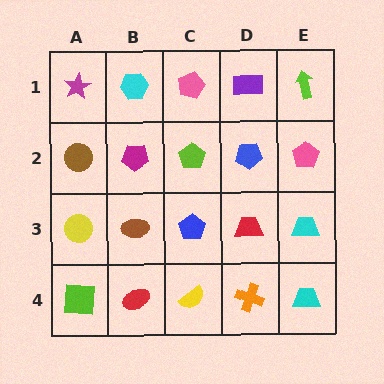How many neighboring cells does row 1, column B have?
3.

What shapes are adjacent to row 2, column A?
A magenta star (row 1, column A), a yellow circle (row 3, column A), a magenta pentagon (row 2, column B).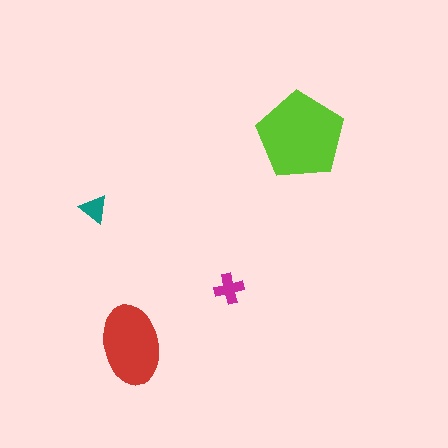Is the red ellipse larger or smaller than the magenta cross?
Larger.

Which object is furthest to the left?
The teal triangle is leftmost.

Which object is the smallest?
The teal triangle.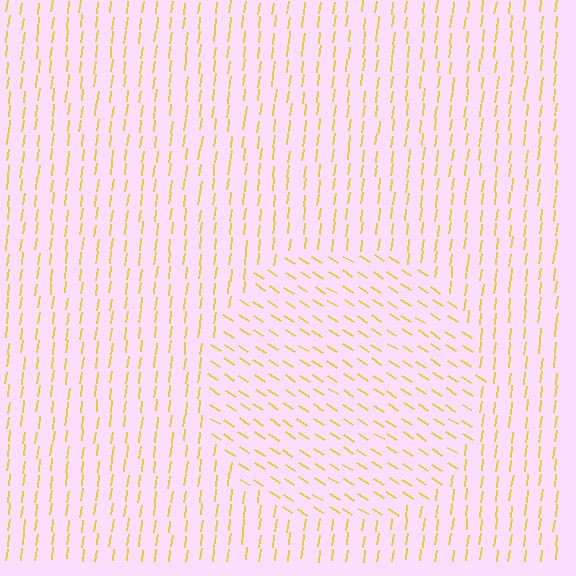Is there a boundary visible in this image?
Yes, there is a texture boundary formed by a change in line orientation.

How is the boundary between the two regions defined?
The boundary is defined purely by a change in line orientation (approximately 65 degrees difference). All lines are the same color and thickness.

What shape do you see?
I see a circle.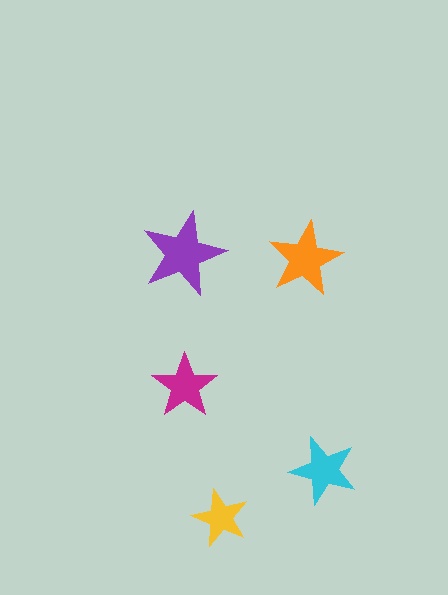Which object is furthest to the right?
The cyan star is rightmost.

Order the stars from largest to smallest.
the purple one, the orange one, the cyan one, the magenta one, the yellow one.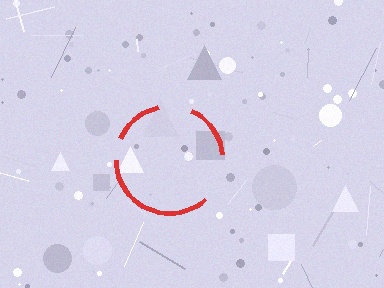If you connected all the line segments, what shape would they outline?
They would outline a circle.